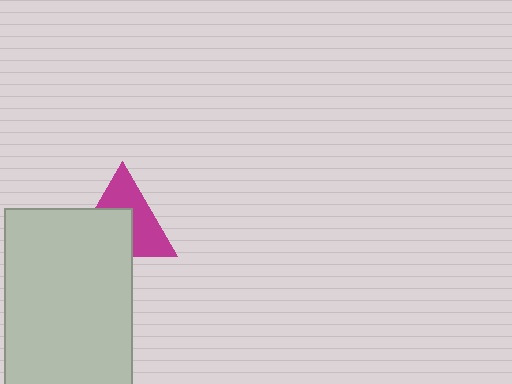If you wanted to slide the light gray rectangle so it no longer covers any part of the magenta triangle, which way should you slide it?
Slide it down — that is the most direct way to separate the two shapes.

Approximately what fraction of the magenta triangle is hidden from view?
Roughly 48% of the magenta triangle is hidden behind the light gray rectangle.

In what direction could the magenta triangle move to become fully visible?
The magenta triangle could move up. That would shift it out from behind the light gray rectangle entirely.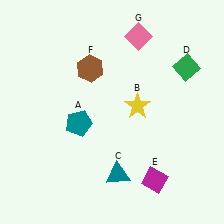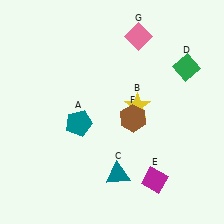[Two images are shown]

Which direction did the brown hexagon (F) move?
The brown hexagon (F) moved down.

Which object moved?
The brown hexagon (F) moved down.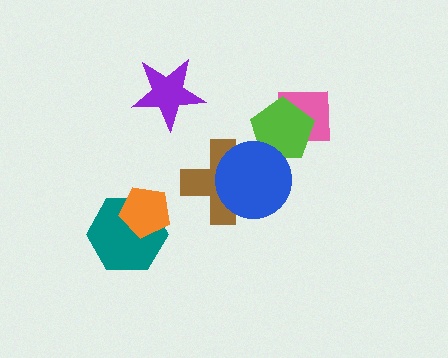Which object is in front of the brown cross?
The blue circle is in front of the brown cross.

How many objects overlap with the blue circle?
2 objects overlap with the blue circle.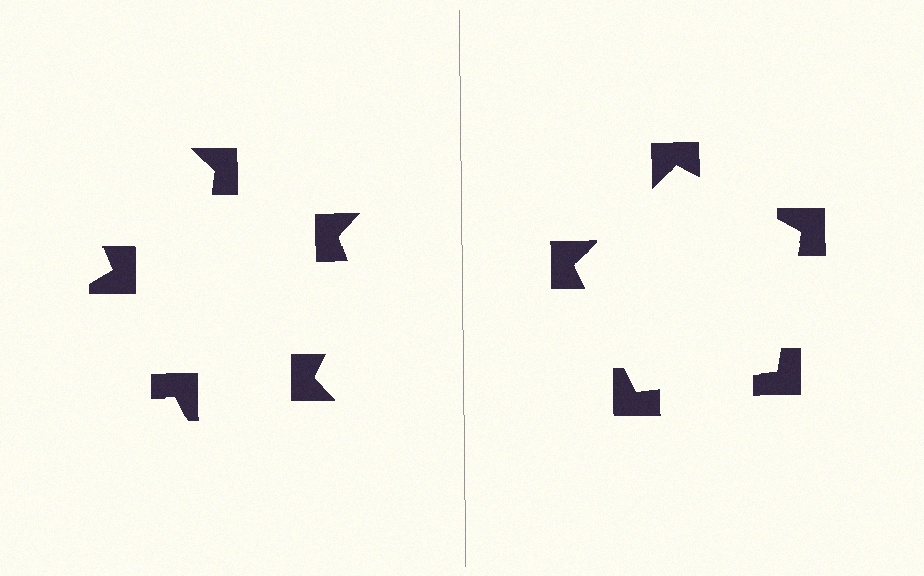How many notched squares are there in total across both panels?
10 — 5 on each side.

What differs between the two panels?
The notched squares are positioned identically on both sides; only the wedge orientations differ. On the right they align to a pentagon; on the left they are misaligned.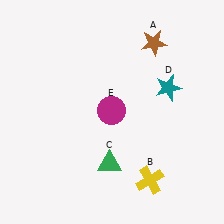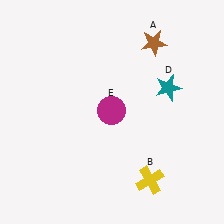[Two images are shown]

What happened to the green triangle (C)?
The green triangle (C) was removed in Image 2. It was in the bottom-left area of Image 1.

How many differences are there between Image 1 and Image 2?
There is 1 difference between the two images.